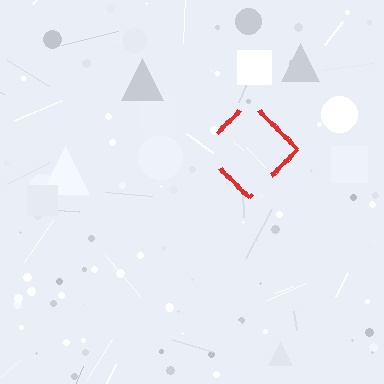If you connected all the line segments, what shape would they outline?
They would outline a diamond.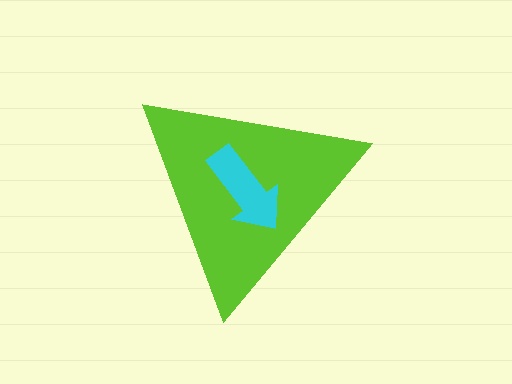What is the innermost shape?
The cyan arrow.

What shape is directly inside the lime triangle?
The cyan arrow.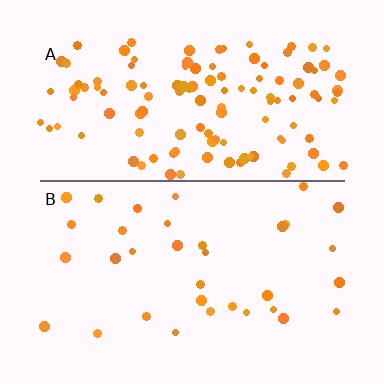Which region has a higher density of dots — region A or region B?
A (the top).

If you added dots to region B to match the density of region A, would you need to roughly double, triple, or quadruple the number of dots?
Approximately quadruple.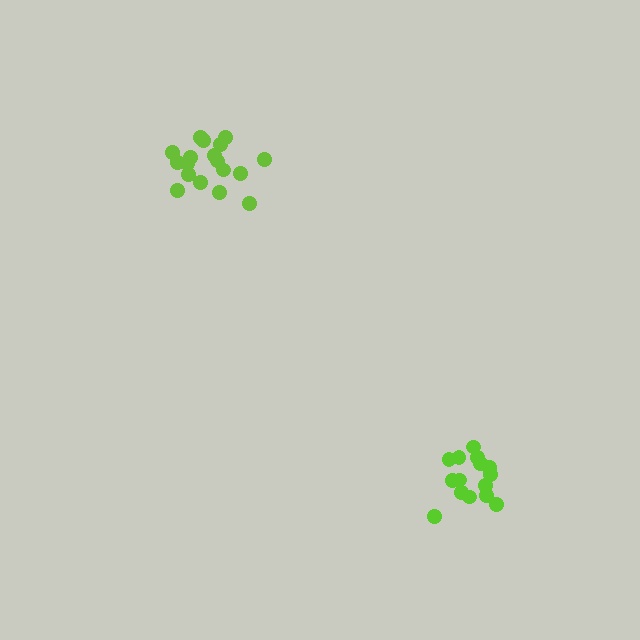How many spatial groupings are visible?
There are 2 spatial groupings.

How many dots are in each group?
Group 1: 19 dots, Group 2: 15 dots (34 total).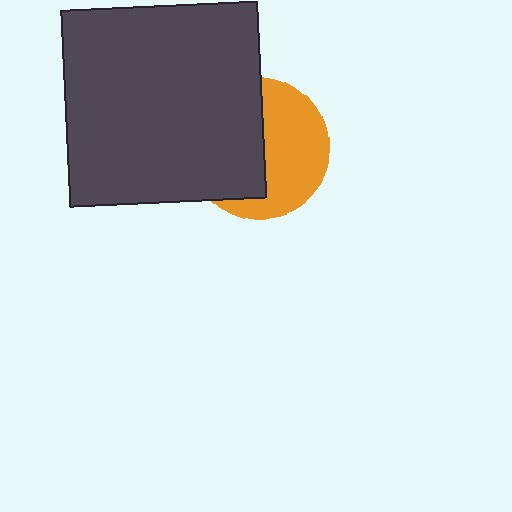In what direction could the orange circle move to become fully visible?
The orange circle could move right. That would shift it out from behind the dark gray square entirely.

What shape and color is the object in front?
The object in front is a dark gray square.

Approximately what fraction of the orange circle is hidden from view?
Roughly 50% of the orange circle is hidden behind the dark gray square.